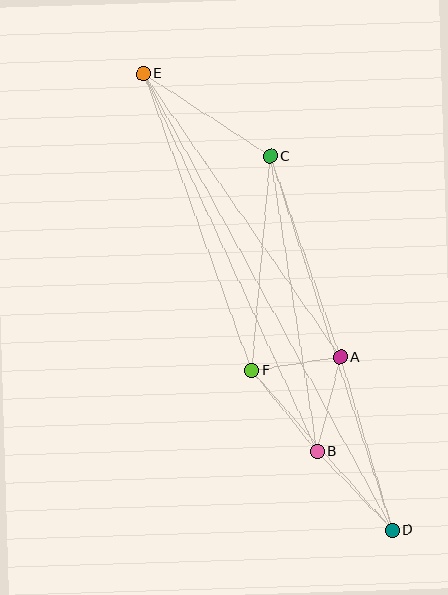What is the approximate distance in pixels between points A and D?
The distance between A and D is approximately 181 pixels.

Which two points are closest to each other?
Points A and F are closest to each other.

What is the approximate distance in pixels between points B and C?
The distance between B and C is approximately 299 pixels.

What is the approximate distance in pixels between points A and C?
The distance between A and C is approximately 213 pixels.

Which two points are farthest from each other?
Points D and E are farthest from each other.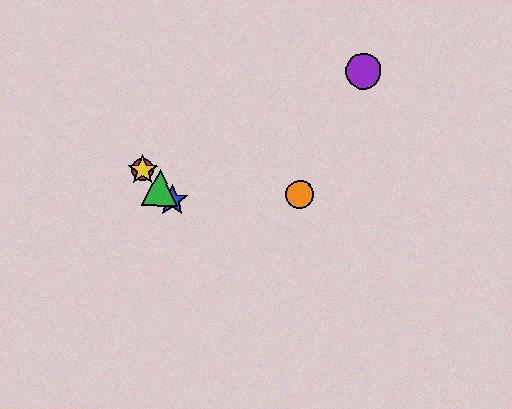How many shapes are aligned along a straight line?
4 shapes (the red circle, the blue star, the green triangle, the yellow star) are aligned along a straight line.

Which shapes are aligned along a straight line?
The red circle, the blue star, the green triangle, the yellow star are aligned along a straight line.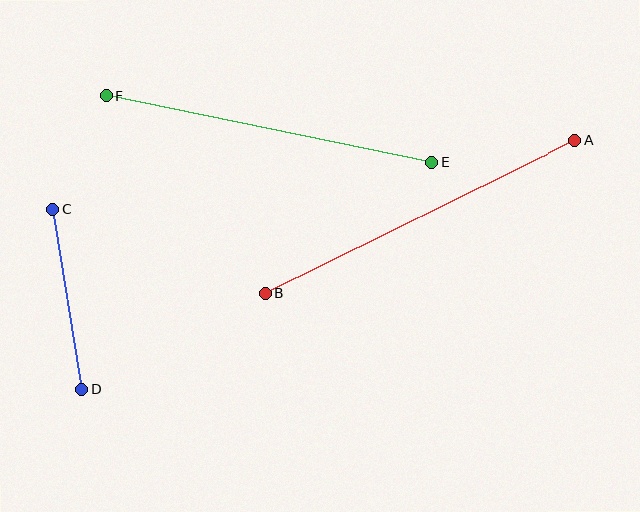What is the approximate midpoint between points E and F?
The midpoint is at approximately (269, 129) pixels.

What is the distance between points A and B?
The distance is approximately 345 pixels.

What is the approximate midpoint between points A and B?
The midpoint is at approximately (420, 217) pixels.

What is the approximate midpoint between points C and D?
The midpoint is at approximately (67, 299) pixels.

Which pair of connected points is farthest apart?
Points A and B are farthest apart.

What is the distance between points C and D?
The distance is approximately 183 pixels.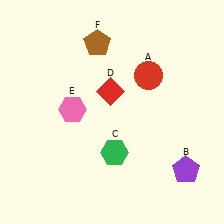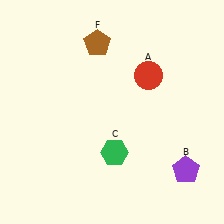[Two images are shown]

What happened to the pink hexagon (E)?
The pink hexagon (E) was removed in Image 2. It was in the top-left area of Image 1.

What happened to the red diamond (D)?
The red diamond (D) was removed in Image 2. It was in the top-left area of Image 1.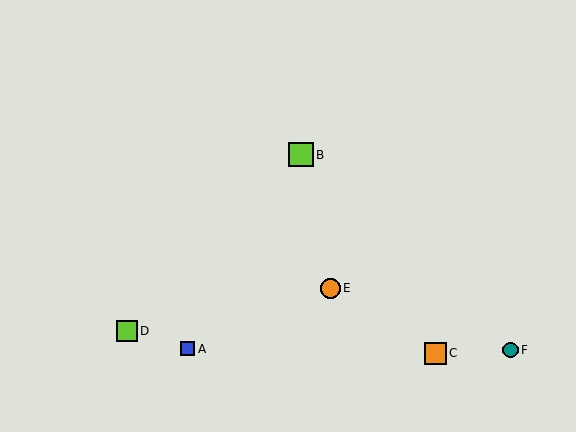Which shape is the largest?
The lime square (labeled B) is the largest.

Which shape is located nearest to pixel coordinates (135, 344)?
The lime square (labeled D) at (127, 331) is nearest to that location.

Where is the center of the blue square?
The center of the blue square is at (188, 349).